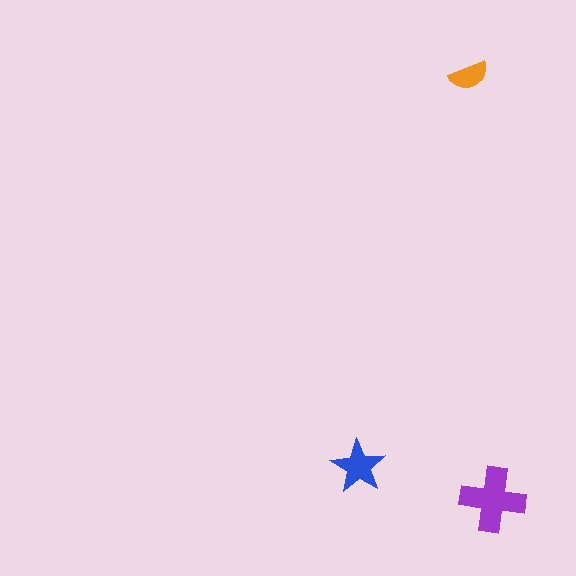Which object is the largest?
The purple cross.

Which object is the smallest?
The orange semicircle.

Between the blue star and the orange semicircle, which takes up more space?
The blue star.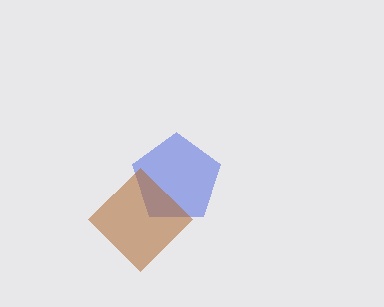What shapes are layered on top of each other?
The layered shapes are: a blue pentagon, a brown diamond.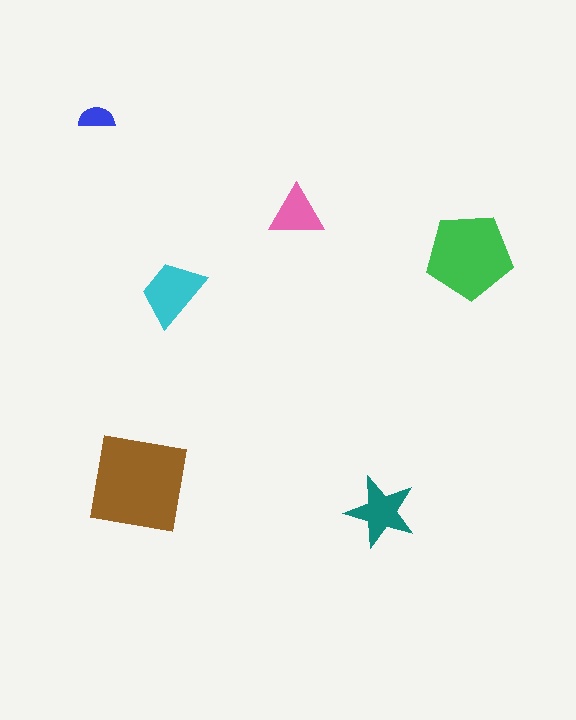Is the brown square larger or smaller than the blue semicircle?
Larger.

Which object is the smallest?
The blue semicircle.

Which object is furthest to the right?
The green pentagon is rightmost.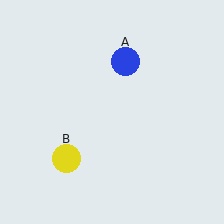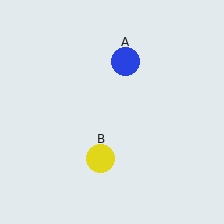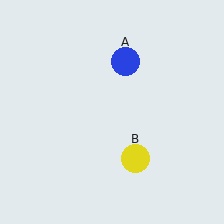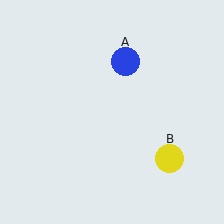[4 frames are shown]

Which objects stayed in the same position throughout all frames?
Blue circle (object A) remained stationary.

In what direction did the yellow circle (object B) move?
The yellow circle (object B) moved right.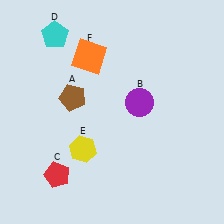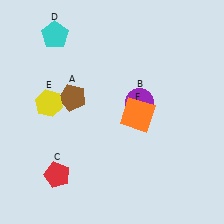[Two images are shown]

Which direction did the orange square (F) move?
The orange square (F) moved down.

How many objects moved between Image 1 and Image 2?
2 objects moved between the two images.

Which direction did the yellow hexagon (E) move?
The yellow hexagon (E) moved up.